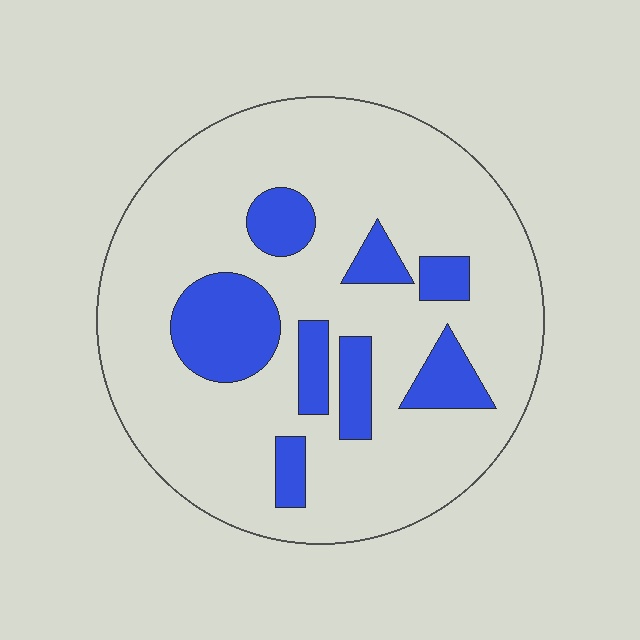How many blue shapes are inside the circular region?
8.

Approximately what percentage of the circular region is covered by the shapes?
Approximately 20%.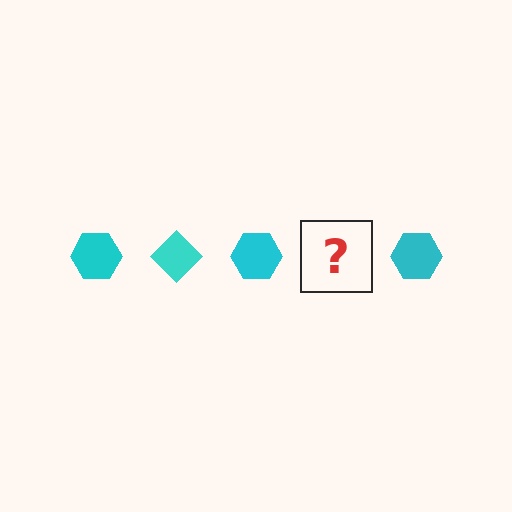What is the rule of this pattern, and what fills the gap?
The rule is that the pattern cycles through hexagon, diamond shapes in cyan. The gap should be filled with a cyan diamond.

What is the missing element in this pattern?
The missing element is a cyan diamond.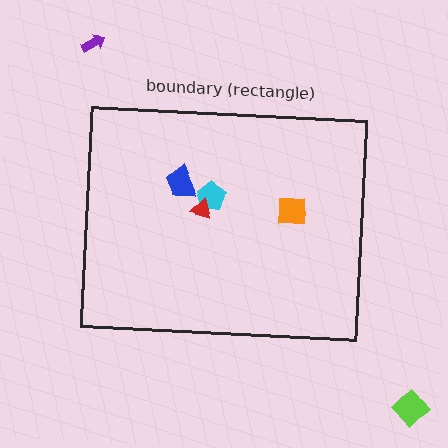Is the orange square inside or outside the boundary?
Inside.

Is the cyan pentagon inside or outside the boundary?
Inside.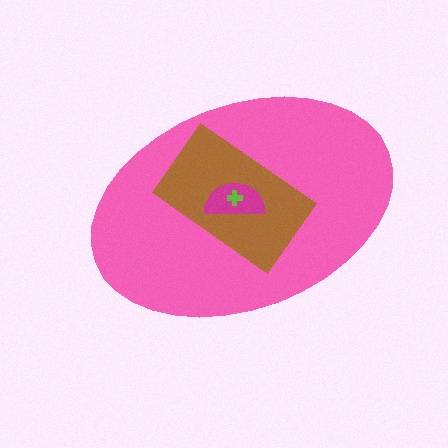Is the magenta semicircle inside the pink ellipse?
Yes.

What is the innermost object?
The lime cross.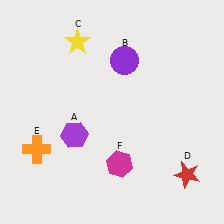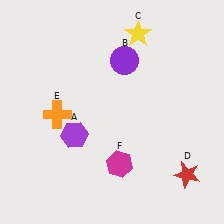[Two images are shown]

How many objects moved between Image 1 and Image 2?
2 objects moved between the two images.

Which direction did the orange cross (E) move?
The orange cross (E) moved up.